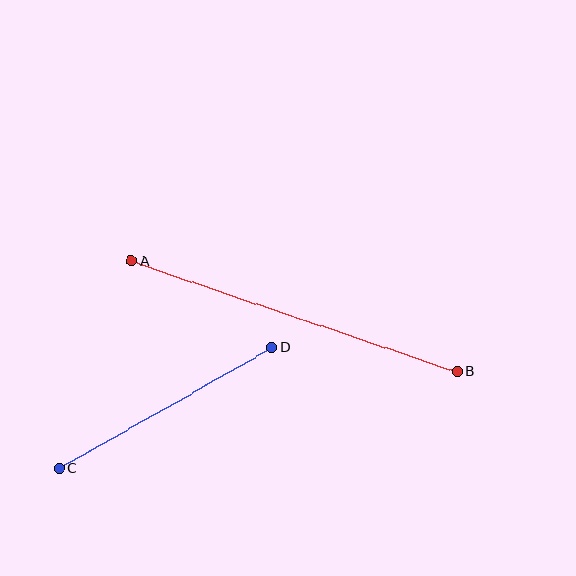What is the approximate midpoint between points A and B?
The midpoint is at approximately (294, 316) pixels.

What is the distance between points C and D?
The distance is approximately 244 pixels.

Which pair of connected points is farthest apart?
Points A and B are farthest apart.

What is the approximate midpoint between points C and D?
The midpoint is at approximately (165, 408) pixels.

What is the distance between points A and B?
The distance is approximately 344 pixels.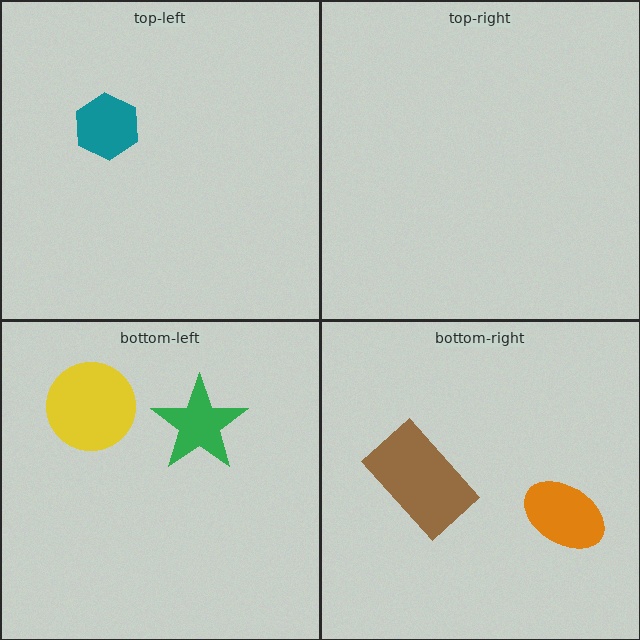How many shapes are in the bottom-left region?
2.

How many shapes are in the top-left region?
1.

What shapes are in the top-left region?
The teal hexagon.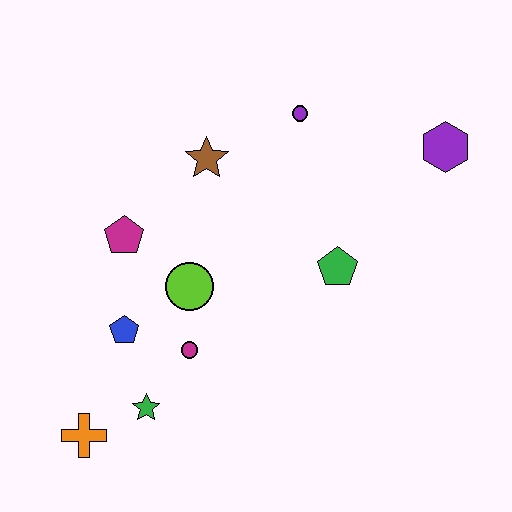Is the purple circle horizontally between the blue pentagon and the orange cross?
No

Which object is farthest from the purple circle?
The orange cross is farthest from the purple circle.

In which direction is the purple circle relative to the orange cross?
The purple circle is above the orange cross.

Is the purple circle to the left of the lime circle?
No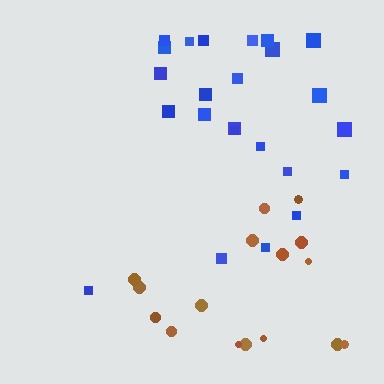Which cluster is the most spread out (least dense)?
Brown.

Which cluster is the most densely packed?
Blue.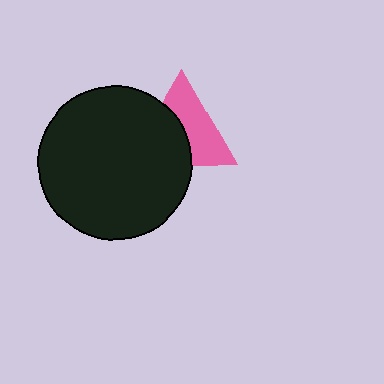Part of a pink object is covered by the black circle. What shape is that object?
It is a triangle.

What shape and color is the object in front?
The object in front is a black circle.